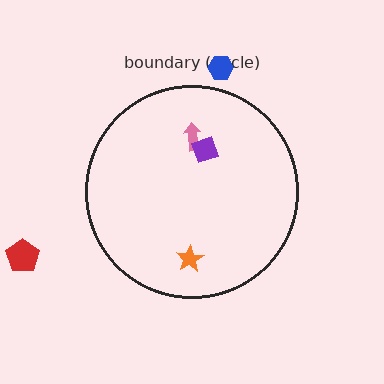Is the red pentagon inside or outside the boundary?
Outside.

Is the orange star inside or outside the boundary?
Inside.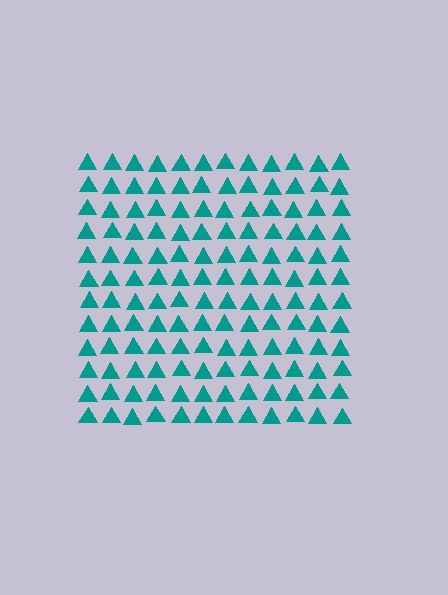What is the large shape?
The large shape is a square.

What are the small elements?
The small elements are triangles.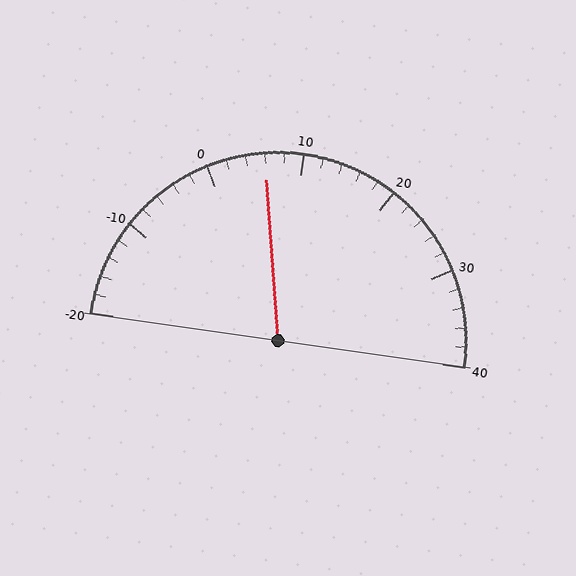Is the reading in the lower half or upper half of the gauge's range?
The reading is in the lower half of the range (-20 to 40).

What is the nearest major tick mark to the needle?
The nearest major tick mark is 10.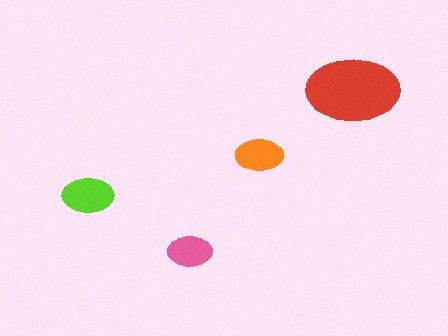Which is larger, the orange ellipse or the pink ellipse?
The orange one.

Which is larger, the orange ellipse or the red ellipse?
The red one.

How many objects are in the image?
There are 4 objects in the image.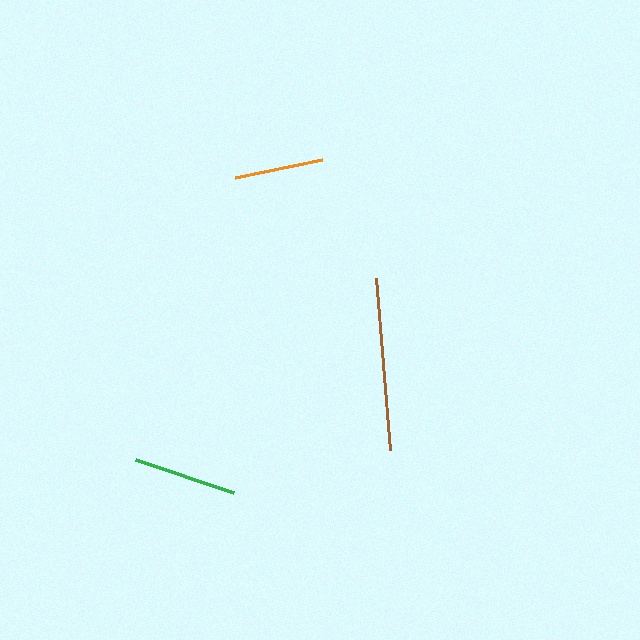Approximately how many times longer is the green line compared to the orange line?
The green line is approximately 1.2 times the length of the orange line.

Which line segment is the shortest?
The orange line is the shortest at approximately 89 pixels.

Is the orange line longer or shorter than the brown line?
The brown line is longer than the orange line.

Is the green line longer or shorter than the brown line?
The brown line is longer than the green line.